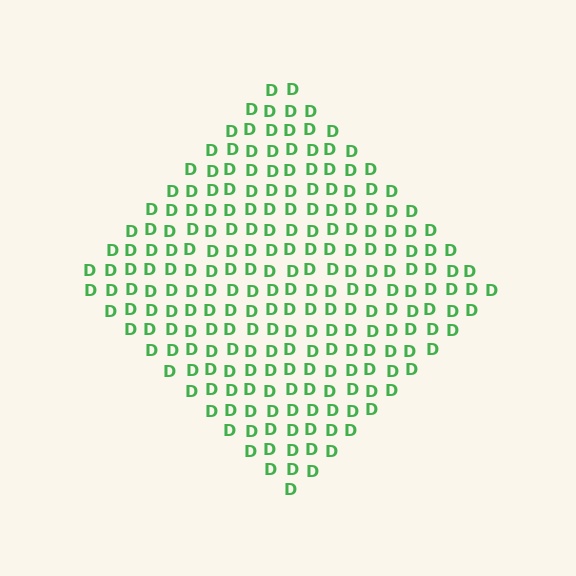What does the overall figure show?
The overall figure shows a diamond.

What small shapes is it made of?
It is made of small letter D's.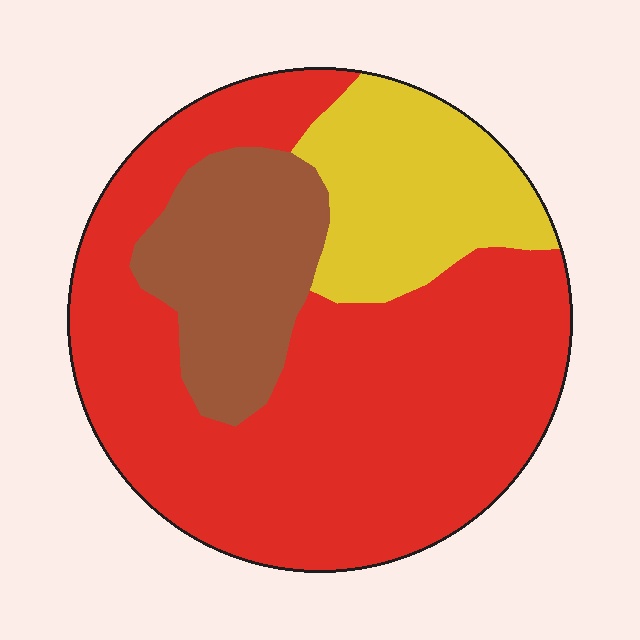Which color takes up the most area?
Red, at roughly 65%.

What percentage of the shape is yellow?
Yellow takes up about one fifth (1/5) of the shape.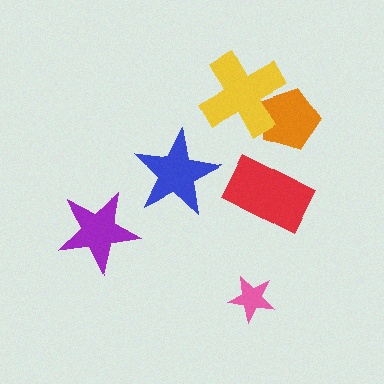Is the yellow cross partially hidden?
No, no other shape covers it.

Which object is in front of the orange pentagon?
The yellow cross is in front of the orange pentagon.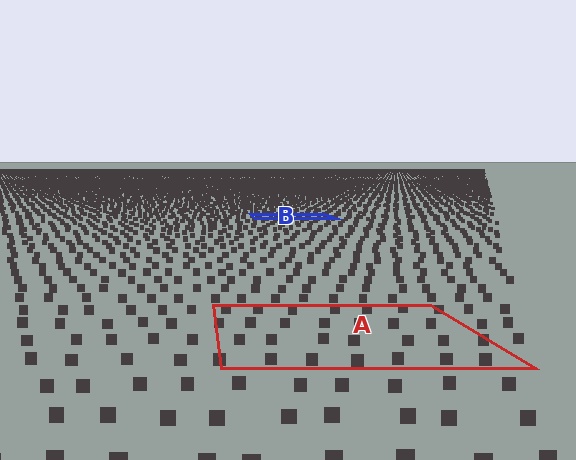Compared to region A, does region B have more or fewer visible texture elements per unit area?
Region B has more texture elements per unit area — they are packed more densely because it is farther away.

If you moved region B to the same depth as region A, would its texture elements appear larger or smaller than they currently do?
They would appear larger. At a closer depth, the same texture elements are projected at a bigger on-screen size.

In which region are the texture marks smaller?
The texture marks are smaller in region B, because it is farther away.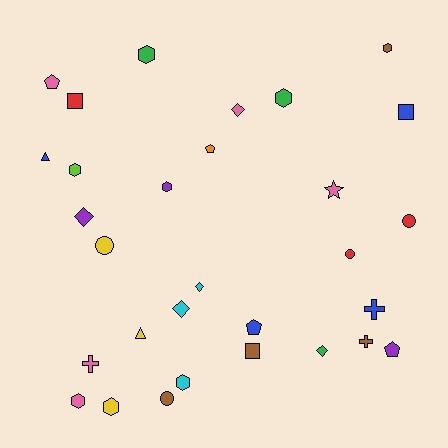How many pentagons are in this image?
There are 4 pentagons.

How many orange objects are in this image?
There is 1 orange object.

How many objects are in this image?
There are 30 objects.